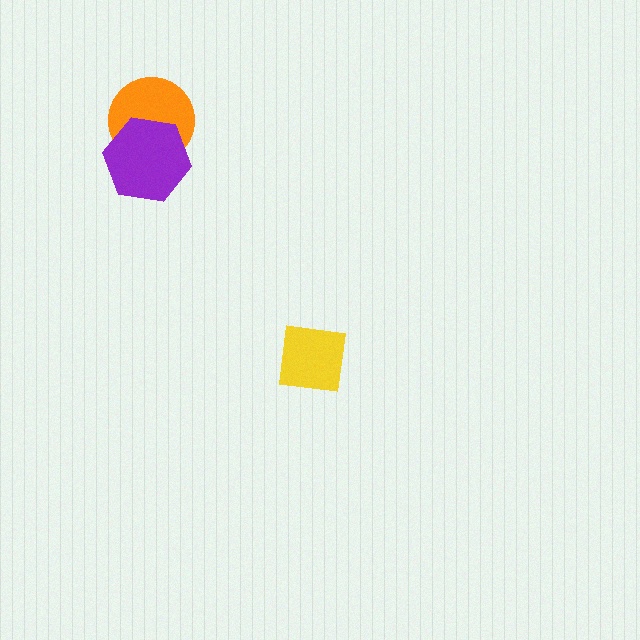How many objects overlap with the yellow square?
0 objects overlap with the yellow square.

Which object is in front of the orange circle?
The purple hexagon is in front of the orange circle.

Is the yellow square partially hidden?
No, no other shape covers it.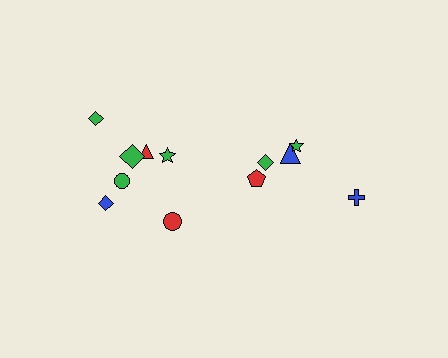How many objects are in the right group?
There are 5 objects.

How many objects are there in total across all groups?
There are 12 objects.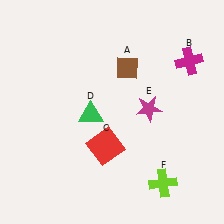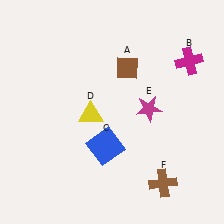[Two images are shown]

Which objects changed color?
C changed from red to blue. D changed from green to yellow. F changed from lime to brown.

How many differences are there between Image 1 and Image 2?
There are 3 differences between the two images.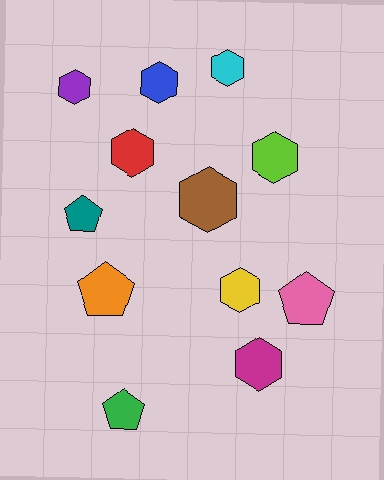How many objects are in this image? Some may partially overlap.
There are 12 objects.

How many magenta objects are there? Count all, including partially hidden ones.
There is 1 magenta object.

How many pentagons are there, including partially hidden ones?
There are 4 pentagons.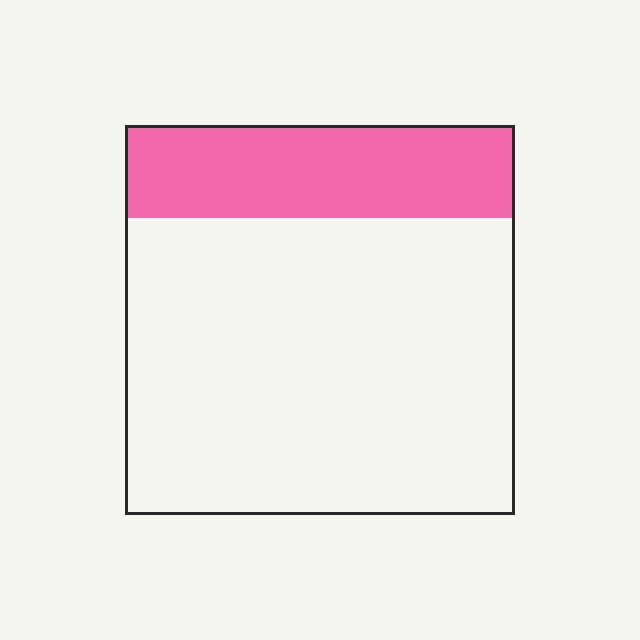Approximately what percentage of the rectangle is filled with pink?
Approximately 25%.